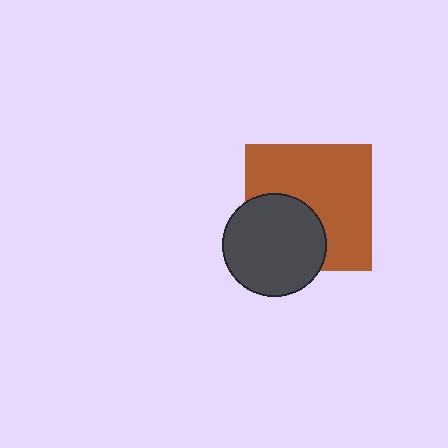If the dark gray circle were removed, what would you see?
You would see the complete brown square.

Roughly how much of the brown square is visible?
About half of it is visible (roughly 65%).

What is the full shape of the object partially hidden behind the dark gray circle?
The partially hidden object is a brown square.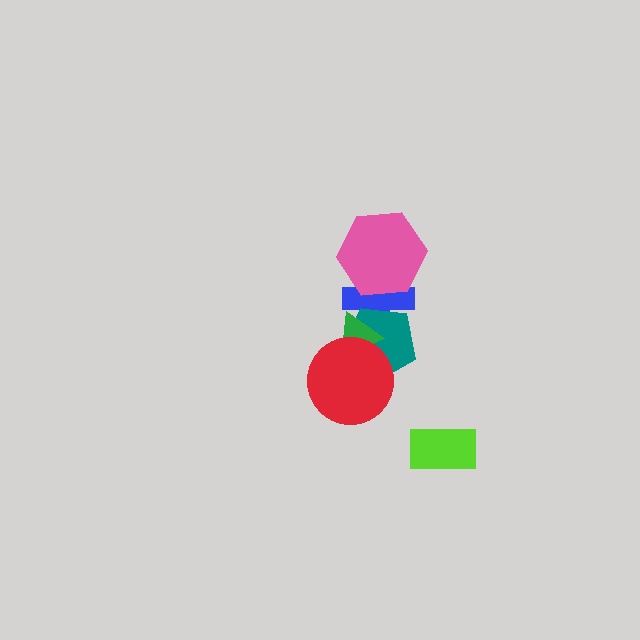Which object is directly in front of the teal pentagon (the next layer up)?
The green triangle is directly in front of the teal pentagon.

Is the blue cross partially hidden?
Yes, it is partially covered by another shape.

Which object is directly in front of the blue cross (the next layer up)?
The teal pentagon is directly in front of the blue cross.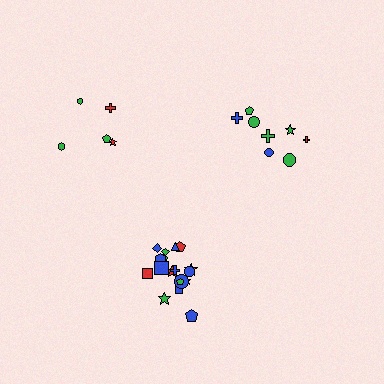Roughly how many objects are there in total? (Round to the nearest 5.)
Roughly 30 objects in total.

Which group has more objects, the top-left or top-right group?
The top-right group.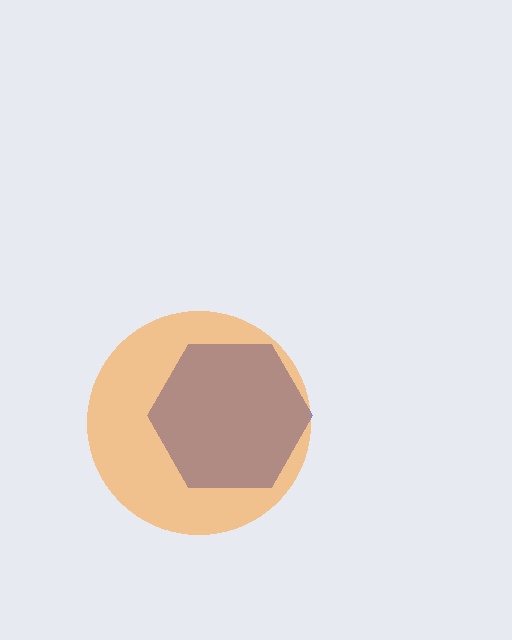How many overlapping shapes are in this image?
There are 2 overlapping shapes in the image.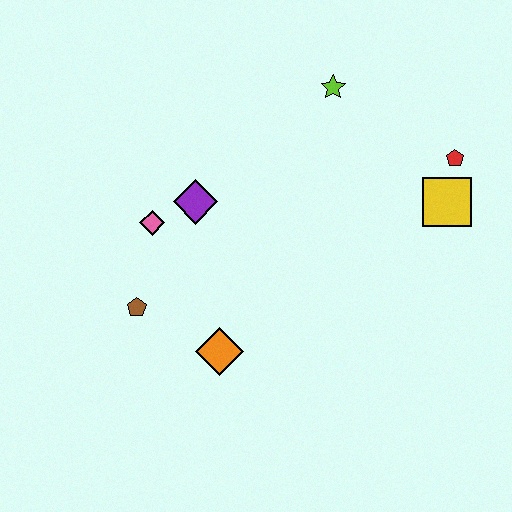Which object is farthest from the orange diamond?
The red pentagon is farthest from the orange diamond.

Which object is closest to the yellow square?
The red pentagon is closest to the yellow square.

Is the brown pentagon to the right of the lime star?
No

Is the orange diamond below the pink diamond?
Yes